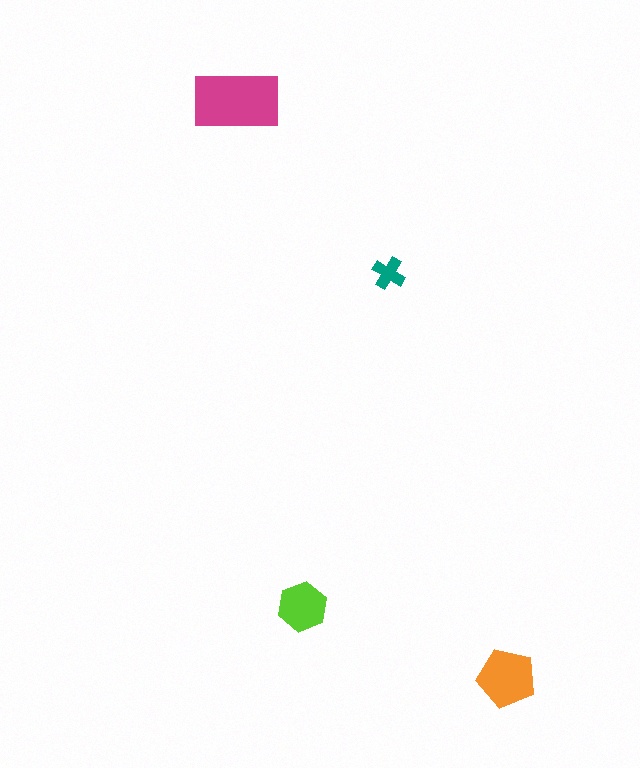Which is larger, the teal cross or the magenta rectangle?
The magenta rectangle.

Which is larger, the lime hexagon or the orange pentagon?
The orange pentagon.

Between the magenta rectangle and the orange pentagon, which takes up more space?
The magenta rectangle.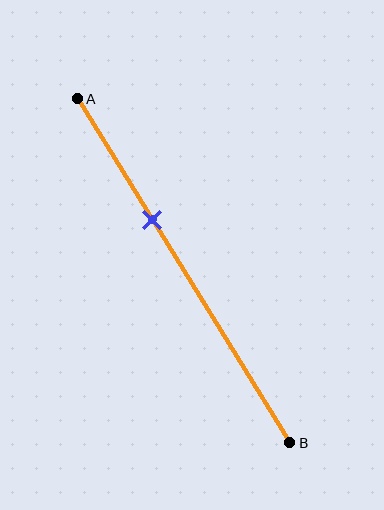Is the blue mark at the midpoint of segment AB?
No, the mark is at about 35% from A, not at the 50% midpoint.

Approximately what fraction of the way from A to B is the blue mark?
The blue mark is approximately 35% of the way from A to B.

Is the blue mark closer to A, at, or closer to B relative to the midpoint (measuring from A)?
The blue mark is closer to point A than the midpoint of segment AB.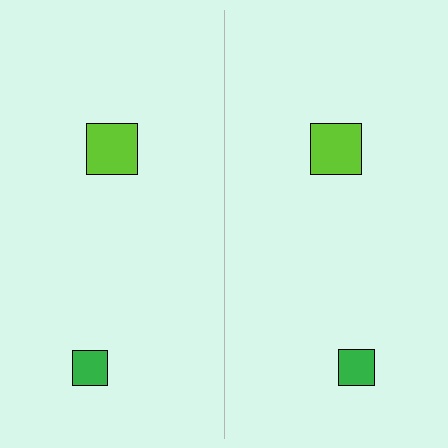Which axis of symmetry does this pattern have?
The pattern has a vertical axis of symmetry running through the center of the image.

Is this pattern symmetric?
Yes, this pattern has bilateral (reflection) symmetry.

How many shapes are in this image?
There are 4 shapes in this image.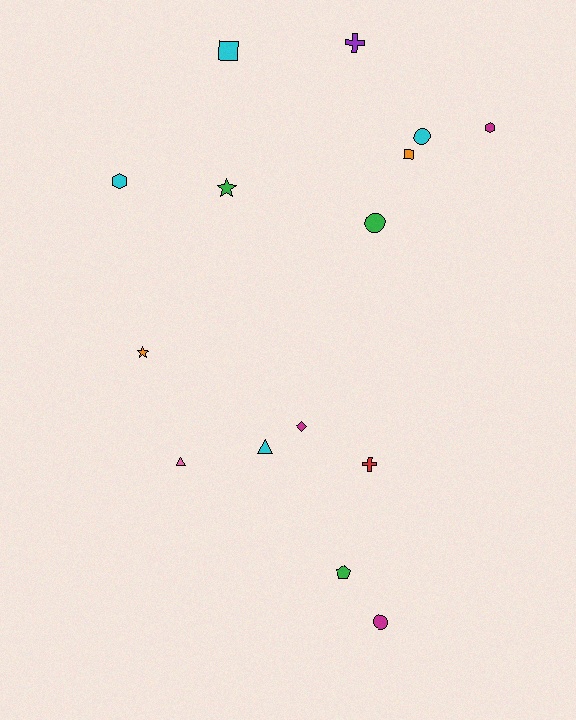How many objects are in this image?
There are 15 objects.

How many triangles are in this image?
There are 2 triangles.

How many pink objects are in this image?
There is 1 pink object.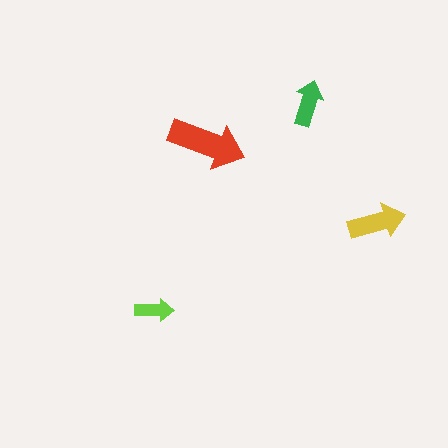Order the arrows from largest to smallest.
the red one, the yellow one, the green one, the lime one.